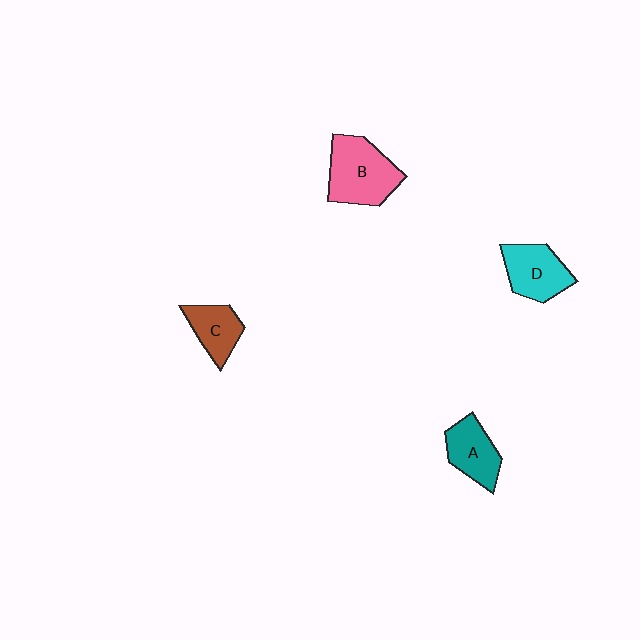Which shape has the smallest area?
Shape C (brown).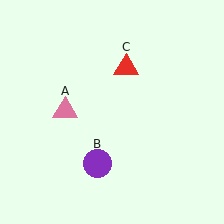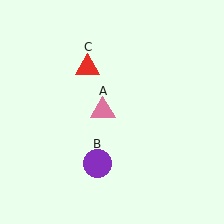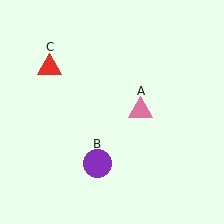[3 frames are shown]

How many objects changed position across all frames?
2 objects changed position: pink triangle (object A), red triangle (object C).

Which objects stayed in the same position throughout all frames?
Purple circle (object B) remained stationary.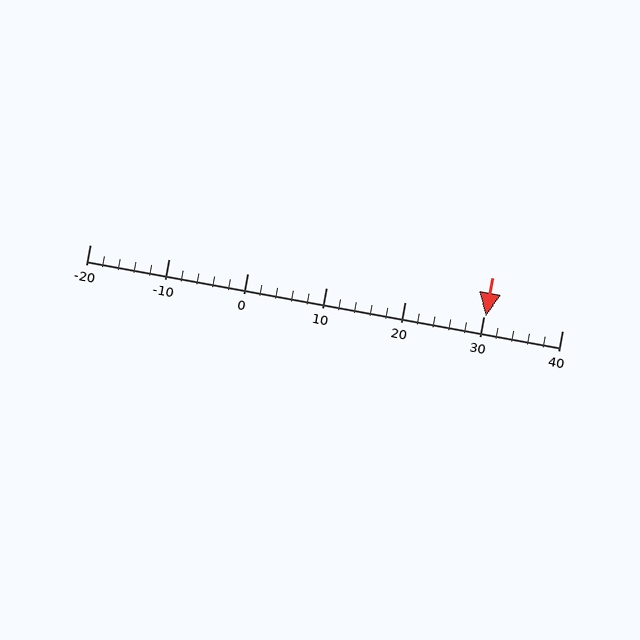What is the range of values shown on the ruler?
The ruler shows values from -20 to 40.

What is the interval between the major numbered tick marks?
The major tick marks are spaced 10 units apart.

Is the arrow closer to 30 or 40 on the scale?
The arrow is closer to 30.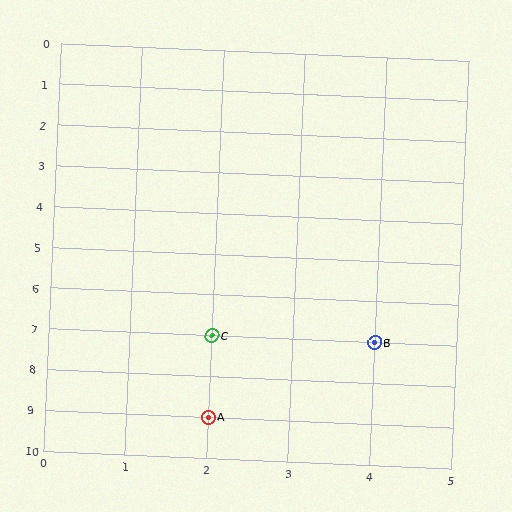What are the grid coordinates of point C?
Point C is at grid coordinates (2, 7).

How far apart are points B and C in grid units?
Points B and C are 2 columns apart.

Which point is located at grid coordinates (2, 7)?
Point C is at (2, 7).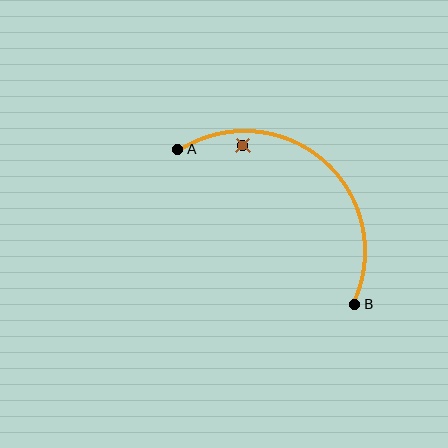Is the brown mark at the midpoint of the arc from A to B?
No — the brown mark does not lie on the arc at all. It sits slightly inside the curve.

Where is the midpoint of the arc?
The arc midpoint is the point on the curve farthest from the straight line joining A and B. It sits above and to the right of that line.